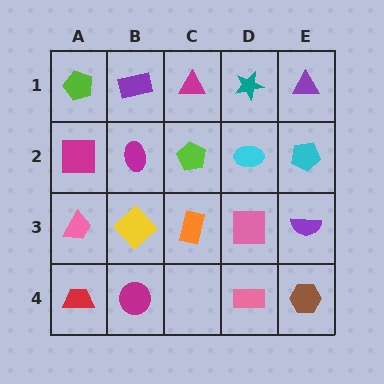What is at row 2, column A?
A magenta square.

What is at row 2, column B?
A magenta ellipse.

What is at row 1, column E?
A purple triangle.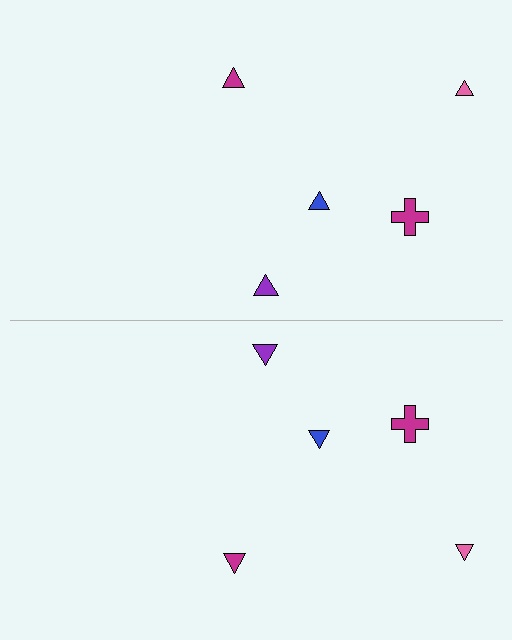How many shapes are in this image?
There are 10 shapes in this image.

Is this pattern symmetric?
Yes, this pattern has bilateral (reflection) symmetry.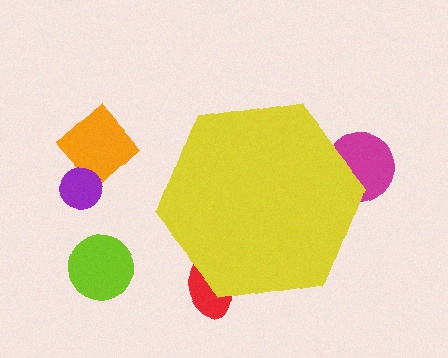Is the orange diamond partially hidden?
No, the orange diamond is fully visible.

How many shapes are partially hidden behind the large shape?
2 shapes are partially hidden.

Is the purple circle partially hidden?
No, the purple circle is fully visible.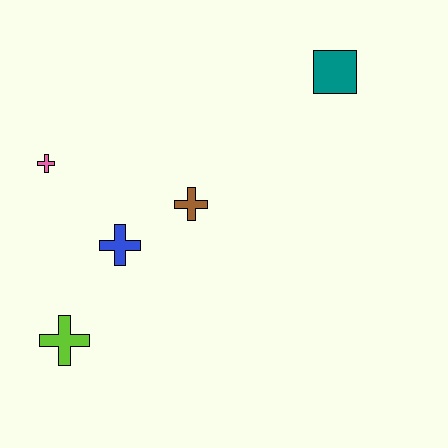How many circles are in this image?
There are no circles.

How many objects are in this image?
There are 5 objects.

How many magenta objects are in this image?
There are no magenta objects.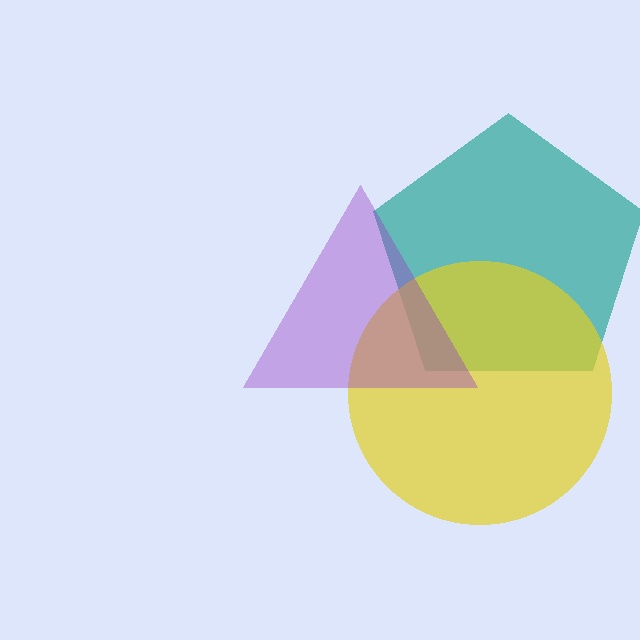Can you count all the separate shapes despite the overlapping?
Yes, there are 3 separate shapes.